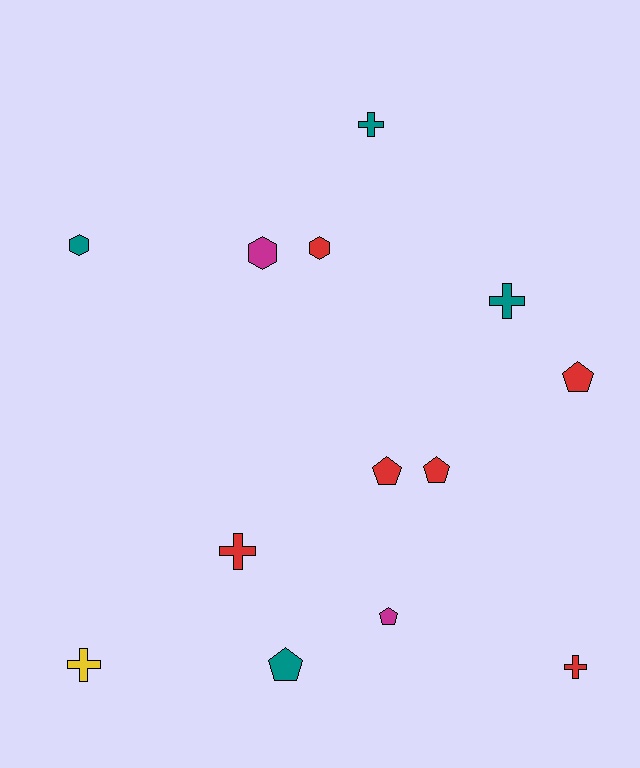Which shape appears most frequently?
Pentagon, with 5 objects.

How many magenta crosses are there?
There are no magenta crosses.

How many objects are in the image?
There are 13 objects.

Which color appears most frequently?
Red, with 6 objects.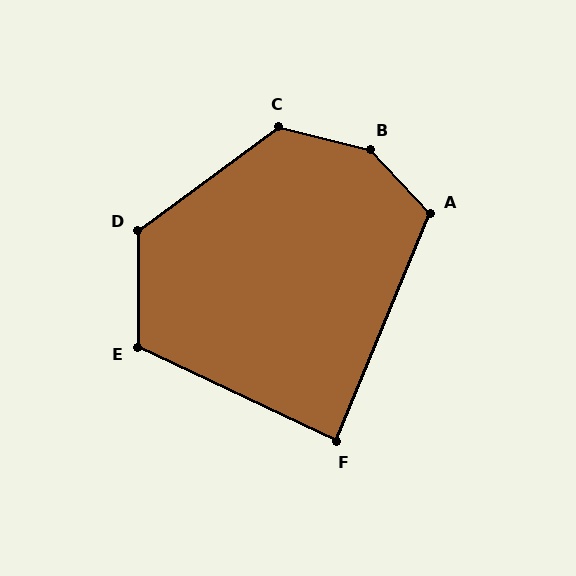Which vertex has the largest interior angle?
B, at approximately 147 degrees.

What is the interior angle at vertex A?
Approximately 114 degrees (obtuse).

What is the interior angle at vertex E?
Approximately 116 degrees (obtuse).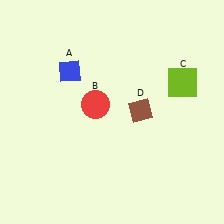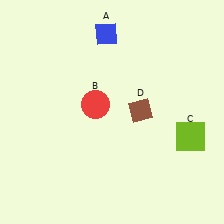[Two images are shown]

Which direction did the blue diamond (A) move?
The blue diamond (A) moved up.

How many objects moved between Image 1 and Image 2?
2 objects moved between the two images.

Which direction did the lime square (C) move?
The lime square (C) moved down.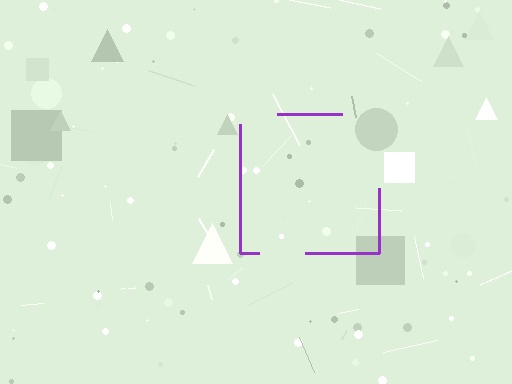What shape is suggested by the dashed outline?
The dashed outline suggests a square.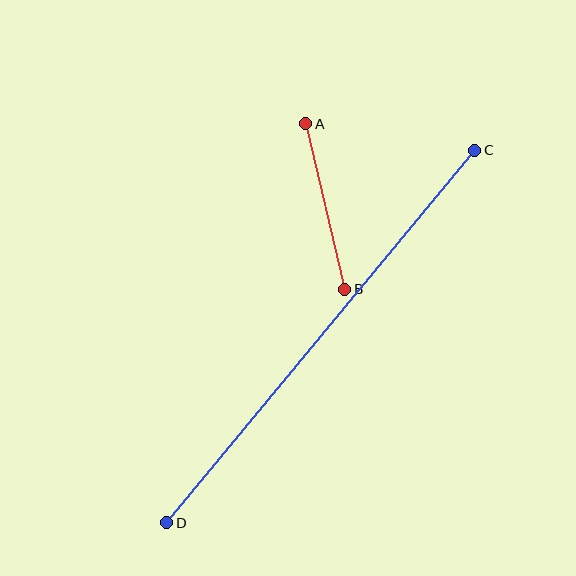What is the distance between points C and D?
The distance is approximately 484 pixels.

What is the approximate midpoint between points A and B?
The midpoint is at approximately (325, 207) pixels.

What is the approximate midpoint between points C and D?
The midpoint is at approximately (321, 337) pixels.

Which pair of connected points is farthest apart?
Points C and D are farthest apart.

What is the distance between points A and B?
The distance is approximately 170 pixels.